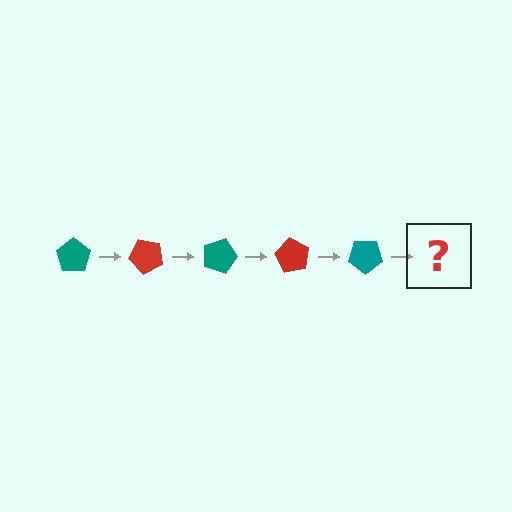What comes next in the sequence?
The next element should be a red pentagon, rotated 225 degrees from the start.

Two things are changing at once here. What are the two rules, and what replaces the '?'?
The two rules are that it rotates 45 degrees each step and the color cycles through teal and red. The '?' should be a red pentagon, rotated 225 degrees from the start.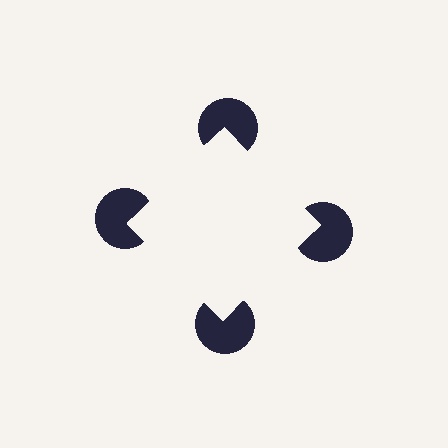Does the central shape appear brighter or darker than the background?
It typically appears slightly brighter than the background, even though no actual brightness change is drawn.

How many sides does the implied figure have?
4 sides.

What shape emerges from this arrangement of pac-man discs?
An illusory square — its edges are inferred from the aligned wedge cuts in the pac-man discs, not physically drawn.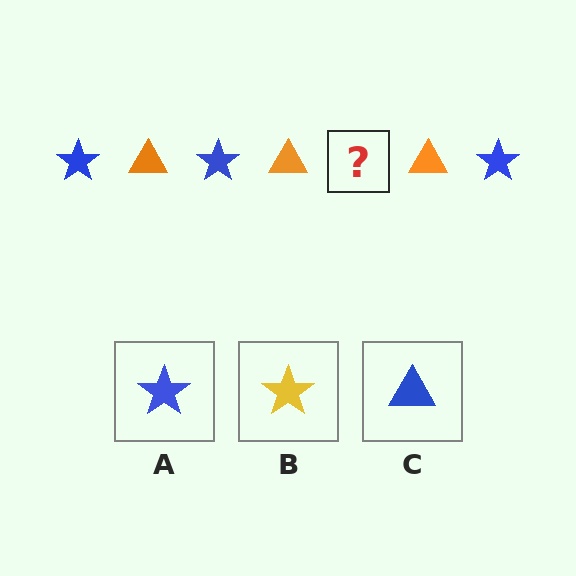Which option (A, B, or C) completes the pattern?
A.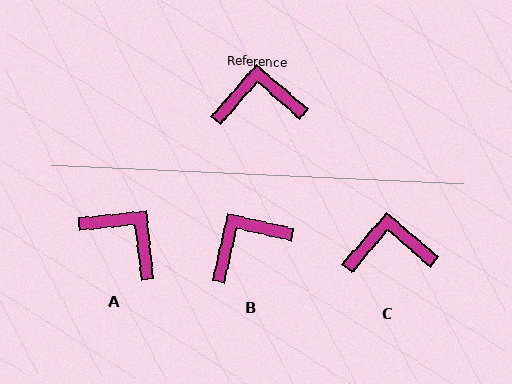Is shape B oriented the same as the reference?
No, it is off by about 28 degrees.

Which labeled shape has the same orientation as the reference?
C.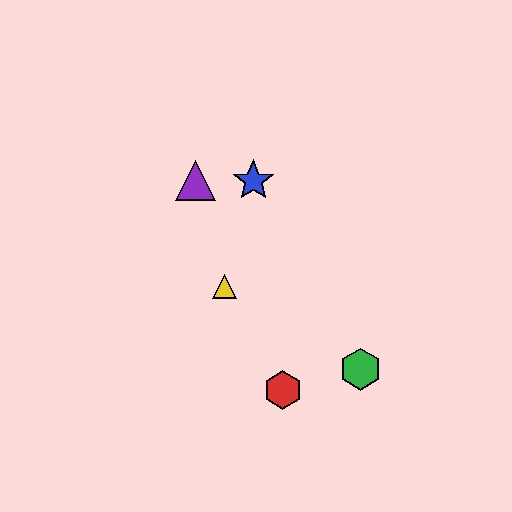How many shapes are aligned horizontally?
2 shapes (the blue star, the purple triangle) are aligned horizontally.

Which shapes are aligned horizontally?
The blue star, the purple triangle are aligned horizontally.